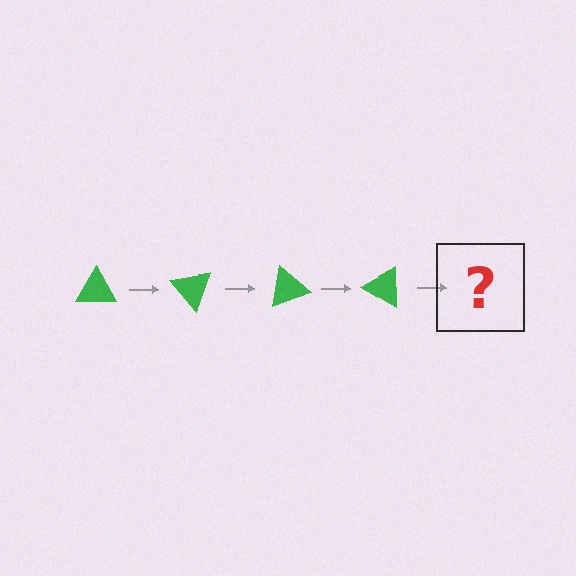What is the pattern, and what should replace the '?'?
The pattern is that the triangle rotates 50 degrees each step. The '?' should be a green triangle rotated 200 degrees.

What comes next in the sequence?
The next element should be a green triangle rotated 200 degrees.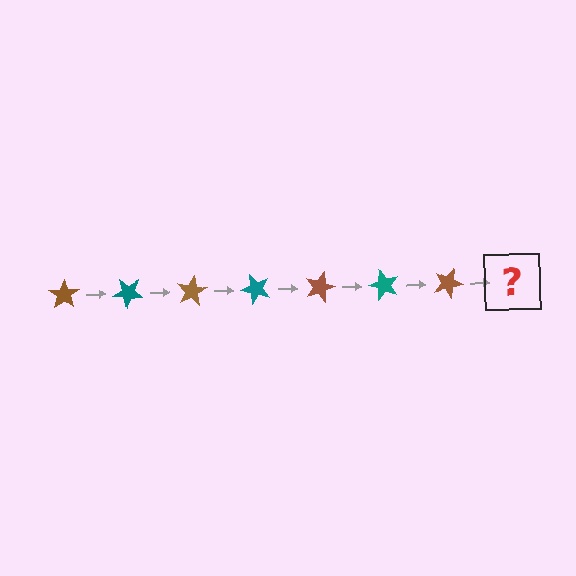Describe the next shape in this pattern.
It should be a teal star, rotated 280 degrees from the start.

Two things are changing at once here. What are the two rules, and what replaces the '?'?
The two rules are that it rotates 40 degrees each step and the color cycles through brown and teal. The '?' should be a teal star, rotated 280 degrees from the start.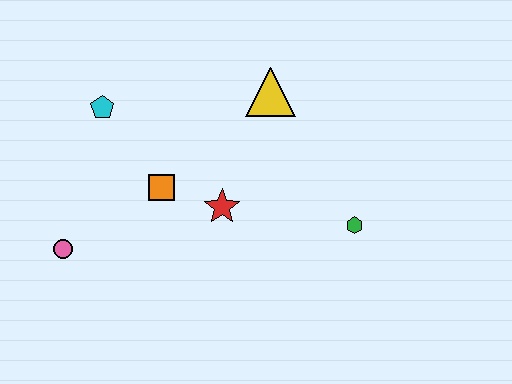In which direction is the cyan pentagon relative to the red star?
The cyan pentagon is to the left of the red star.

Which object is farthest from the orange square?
The green hexagon is farthest from the orange square.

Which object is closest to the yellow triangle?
The red star is closest to the yellow triangle.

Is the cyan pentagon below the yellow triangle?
Yes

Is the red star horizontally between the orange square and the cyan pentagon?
No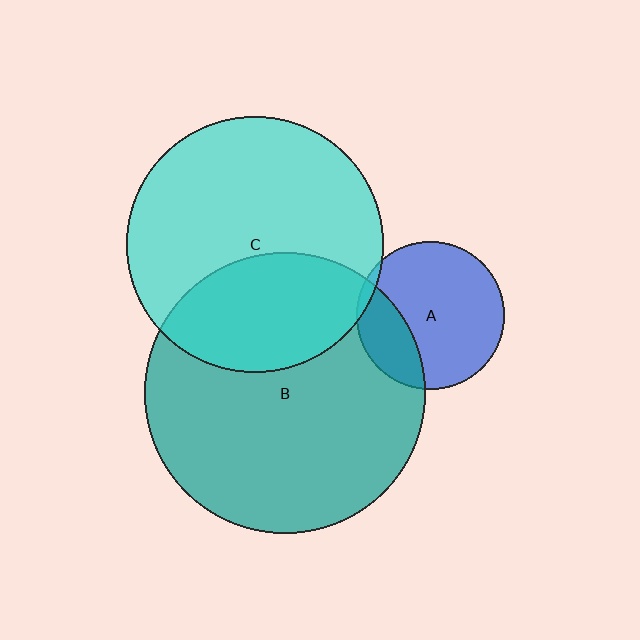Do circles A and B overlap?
Yes.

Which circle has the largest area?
Circle B (teal).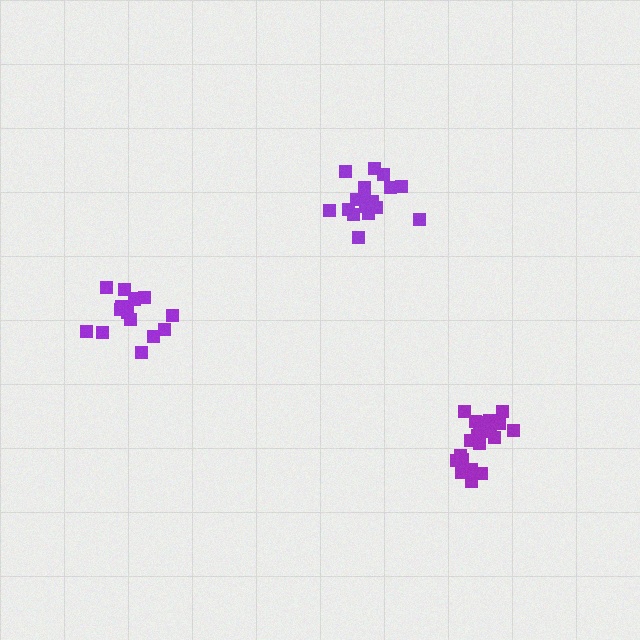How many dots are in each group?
Group 1: 21 dots, Group 2: 15 dots, Group 3: 17 dots (53 total).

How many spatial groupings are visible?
There are 3 spatial groupings.